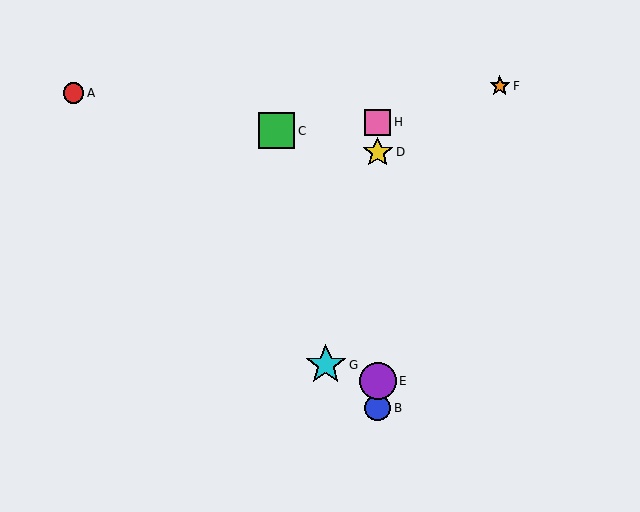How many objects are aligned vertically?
4 objects (B, D, E, H) are aligned vertically.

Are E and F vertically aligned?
No, E is at x≈378 and F is at x≈500.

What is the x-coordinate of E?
Object E is at x≈378.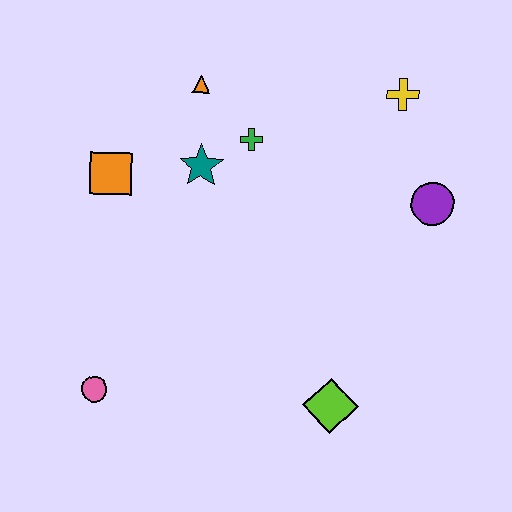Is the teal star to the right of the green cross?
No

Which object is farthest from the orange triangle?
The lime diamond is farthest from the orange triangle.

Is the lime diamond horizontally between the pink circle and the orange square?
No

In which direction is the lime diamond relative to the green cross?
The lime diamond is below the green cross.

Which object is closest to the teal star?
The green cross is closest to the teal star.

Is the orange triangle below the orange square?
No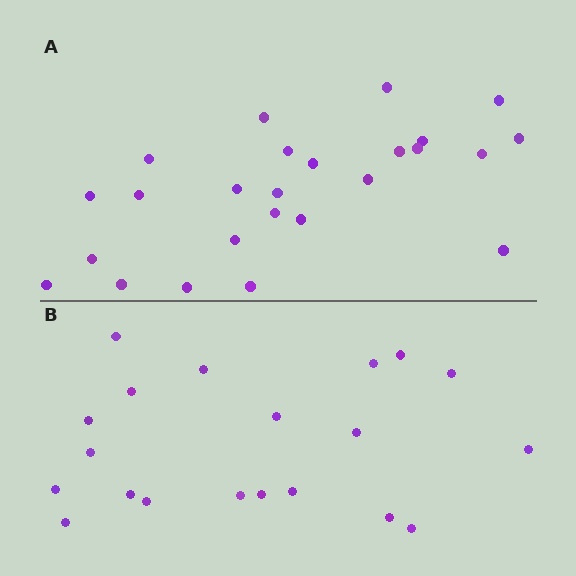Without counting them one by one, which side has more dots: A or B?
Region A (the top region) has more dots.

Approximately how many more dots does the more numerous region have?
Region A has about 5 more dots than region B.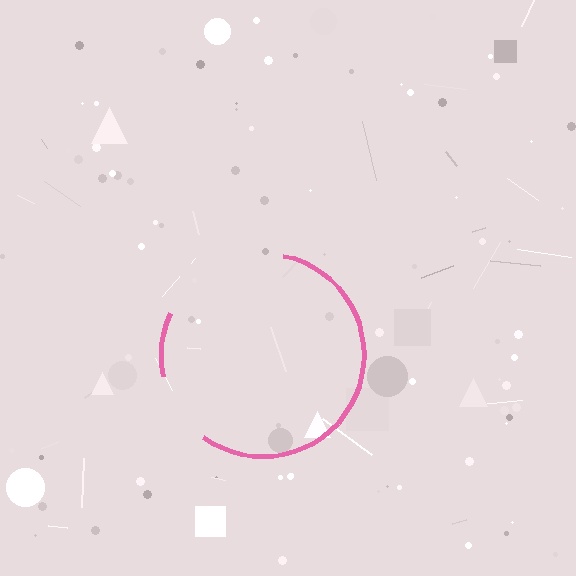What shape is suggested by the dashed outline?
The dashed outline suggests a circle.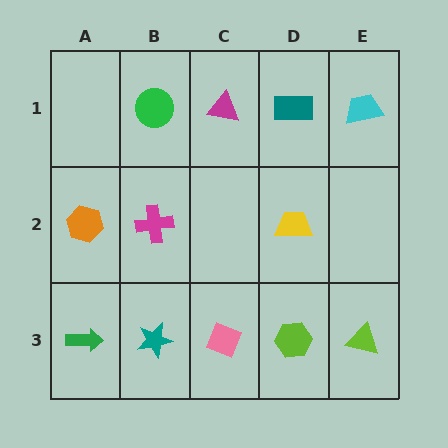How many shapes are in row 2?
3 shapes.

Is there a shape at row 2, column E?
No, that cell is empty.